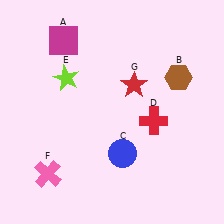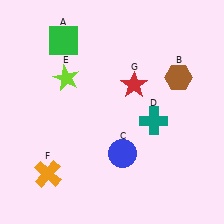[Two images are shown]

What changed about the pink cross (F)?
In Image 1, F is pink. In Image 2, it changed to orange.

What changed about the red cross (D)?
In Image 1, D is red. In Image 2, it changed to teal.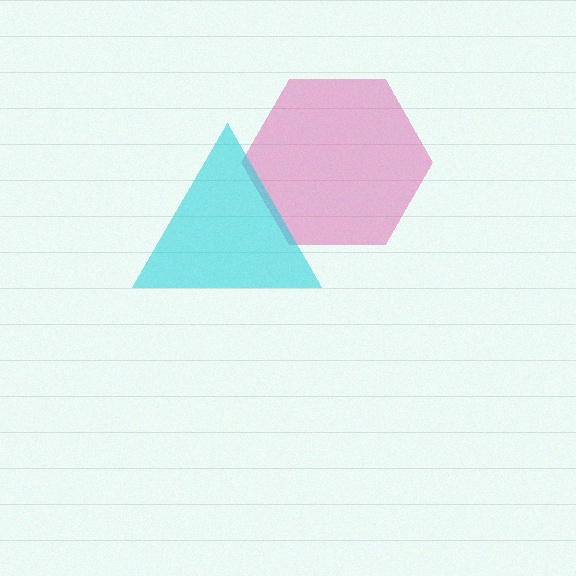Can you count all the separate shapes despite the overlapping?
Yes, there are 2 separate shapes.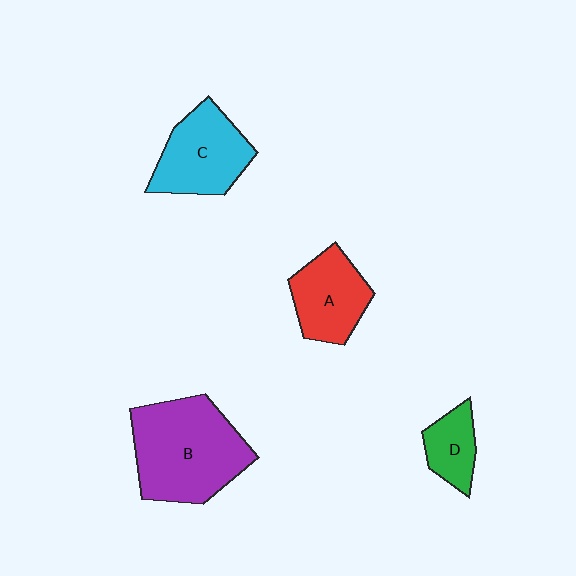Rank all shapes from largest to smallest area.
From largest to smallest: B (purple), C (cyan), A (red), D (green).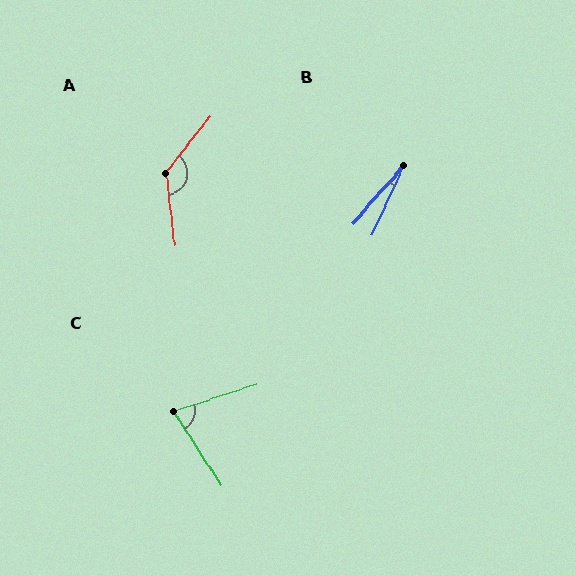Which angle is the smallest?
B, at approximately 17 degrees.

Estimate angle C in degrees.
Approximately 75 degrees.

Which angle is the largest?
A, at approximately 135 degrees.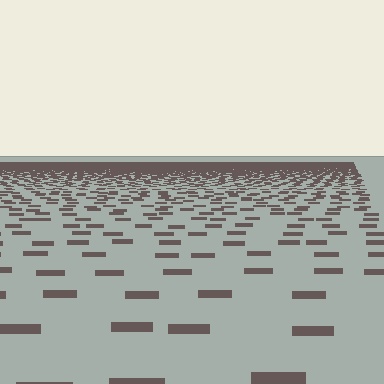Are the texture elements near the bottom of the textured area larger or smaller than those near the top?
Larger. Near the bottom, elements are closer to the viewer and appear at a bigger on-screen size.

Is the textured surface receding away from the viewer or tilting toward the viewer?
The surface is receding away from the viewer. Texture elements get smaller and denser toward the top.